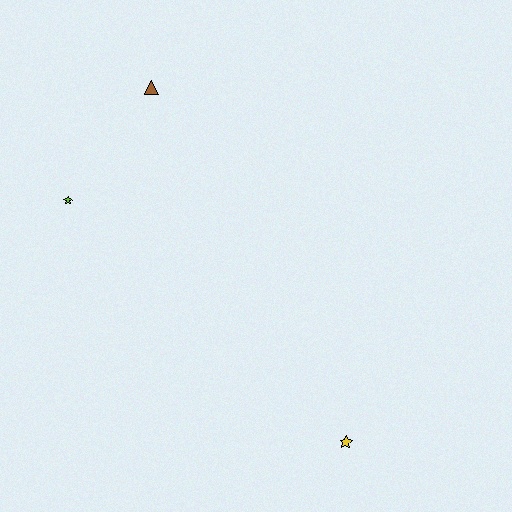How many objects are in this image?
There are 3 objects.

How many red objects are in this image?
There are no red objects.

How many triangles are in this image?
There is 1 triangle.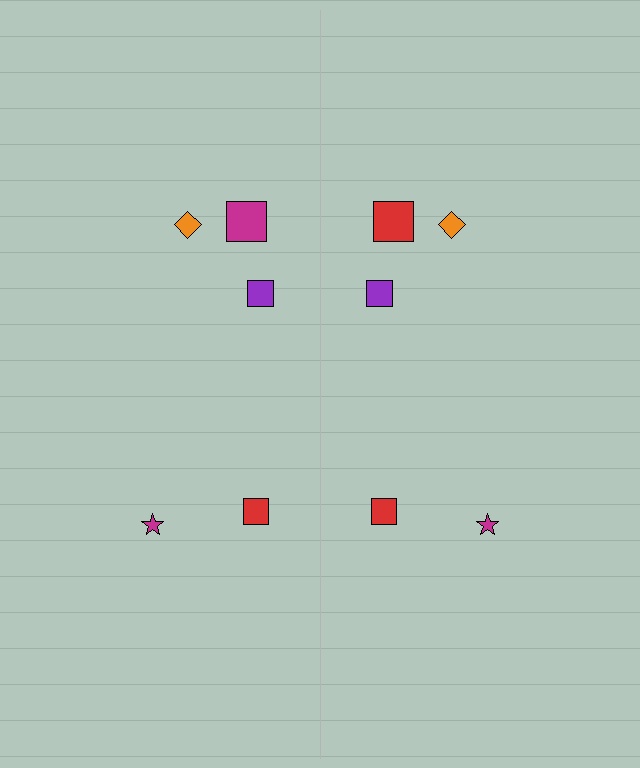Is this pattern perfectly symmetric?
No, the pattern is not perfectly symmetric. The red square on the right side breaks the symmetry — its mirror counterpart is magenta.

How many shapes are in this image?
There are 10 shapes in this image.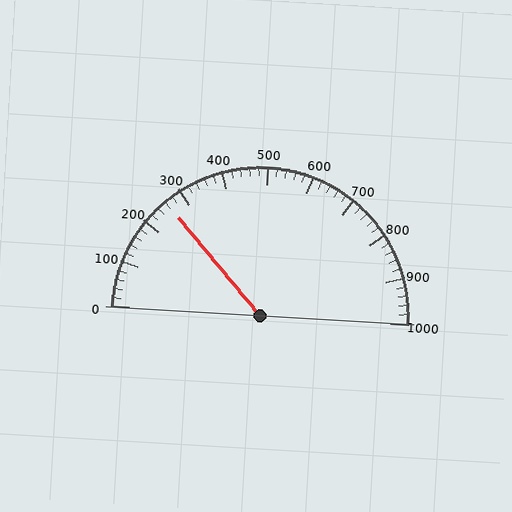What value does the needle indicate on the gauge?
The needle indicates approximately 260.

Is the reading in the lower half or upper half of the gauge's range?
The reading is in the lower half of the range (0 to 1000).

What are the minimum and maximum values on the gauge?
The gauge ranges from 0 to 1000.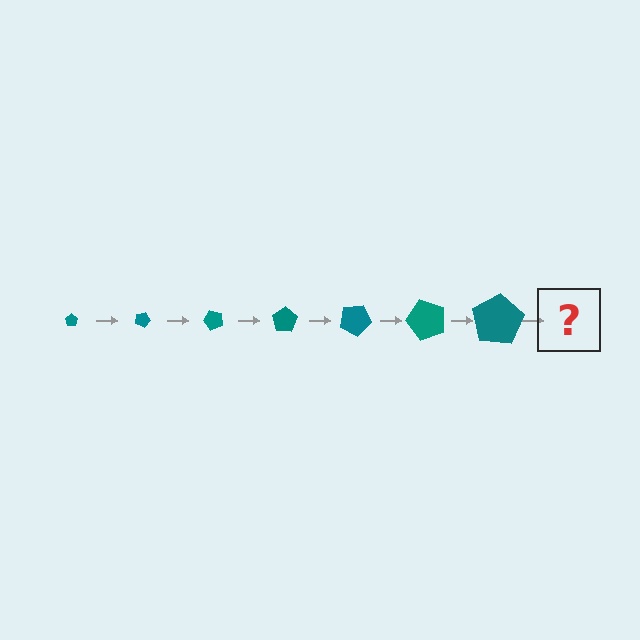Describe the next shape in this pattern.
It should be a pentagon, larger than the previous one and rotated 175 degrees from the start.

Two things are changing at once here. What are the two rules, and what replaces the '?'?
The two rules are that the pentagon grows larger each step and it rotates 25 degrees each step. The '?' should be a pentagon, larger than the previous one and rotated 175 degrees from the start.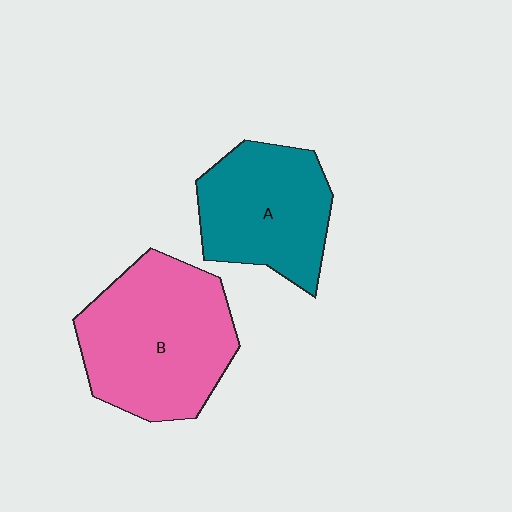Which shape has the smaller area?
Shape A (teal).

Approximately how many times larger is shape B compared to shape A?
Approximately 1.3 times.